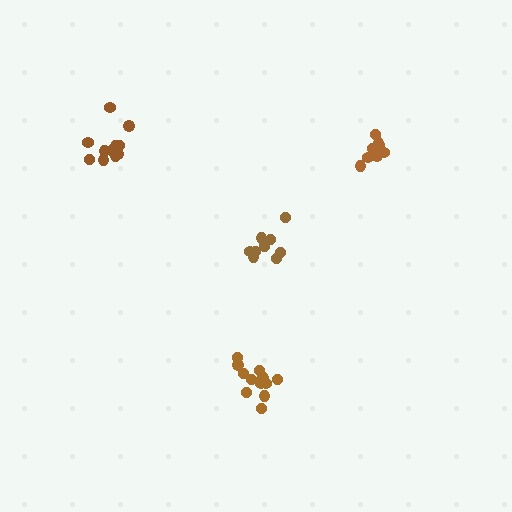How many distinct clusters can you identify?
There are 4 distinct clusters.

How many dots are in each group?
Group 1: 9 dots, Group 2: 13 dots, Group 3: 13 dots, Group 4: 10 dots (45 total).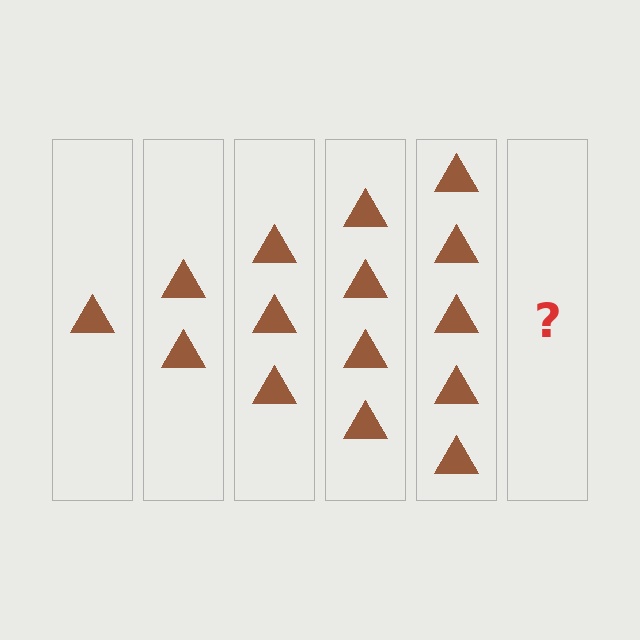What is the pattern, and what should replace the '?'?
The pattern is that each step adds one more triangle. The '?' should be 6 triangles.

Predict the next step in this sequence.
The next step is 6 triangles.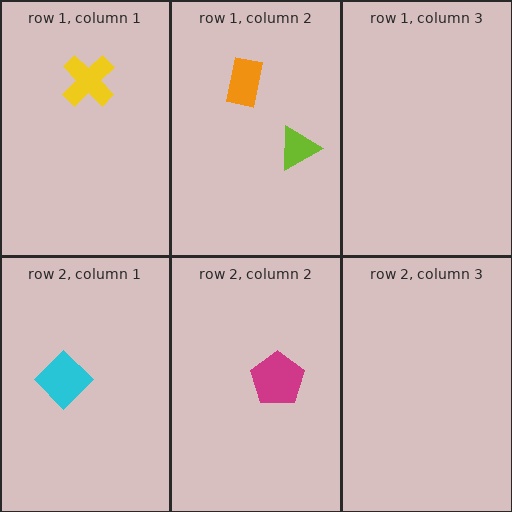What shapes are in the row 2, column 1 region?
The cyan diamond.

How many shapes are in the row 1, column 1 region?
1.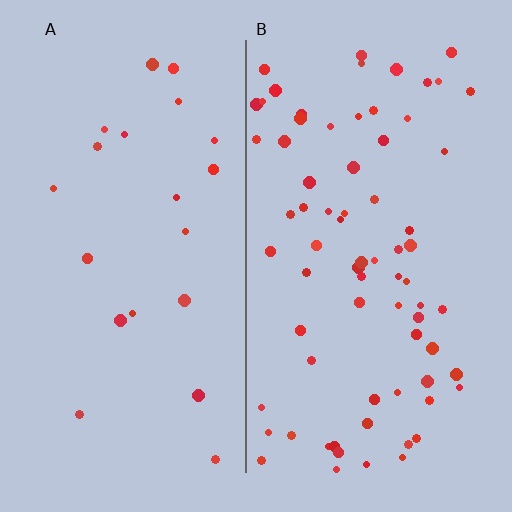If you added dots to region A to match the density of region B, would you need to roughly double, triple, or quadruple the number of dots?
Approximately triple.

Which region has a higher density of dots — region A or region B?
B (the right).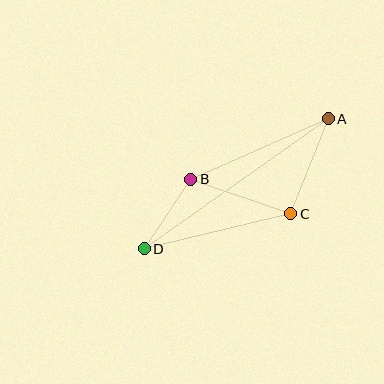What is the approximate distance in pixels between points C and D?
The distance between C and D is approximately 151 pixels.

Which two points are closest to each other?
Points B and D are closest to each other.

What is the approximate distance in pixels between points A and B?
The distance between A and B is approximately 150 pixels.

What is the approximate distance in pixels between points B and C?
The distance between B and C is approximately 106 pixels.